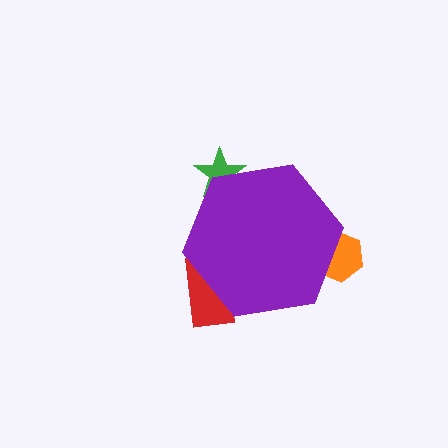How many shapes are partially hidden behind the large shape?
3 shapes are partially hidden.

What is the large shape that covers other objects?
A purple hexagon.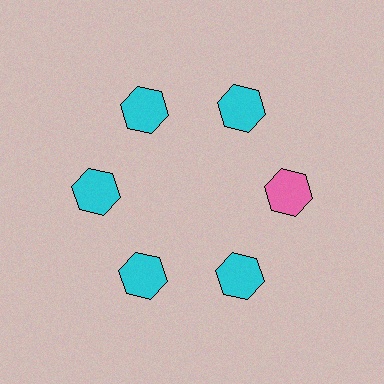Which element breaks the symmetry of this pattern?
The pink hexagon at roughly the 3 o'clock position breaks the symmetry. All other shapes are cyan hexagons.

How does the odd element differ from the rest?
It has a different color: pink instead of cyan.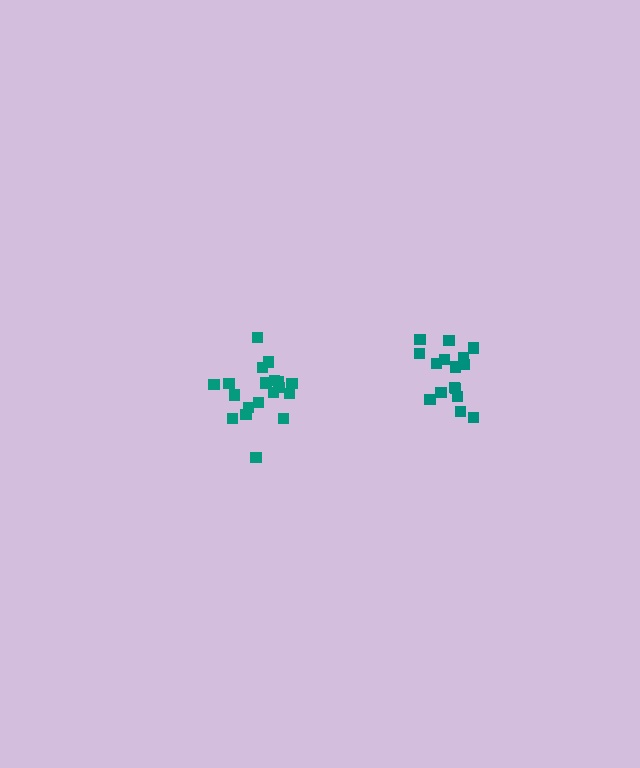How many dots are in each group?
Group 1: 19 dots, Group 2: 16 dots (35 total).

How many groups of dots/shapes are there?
There are 2 groups.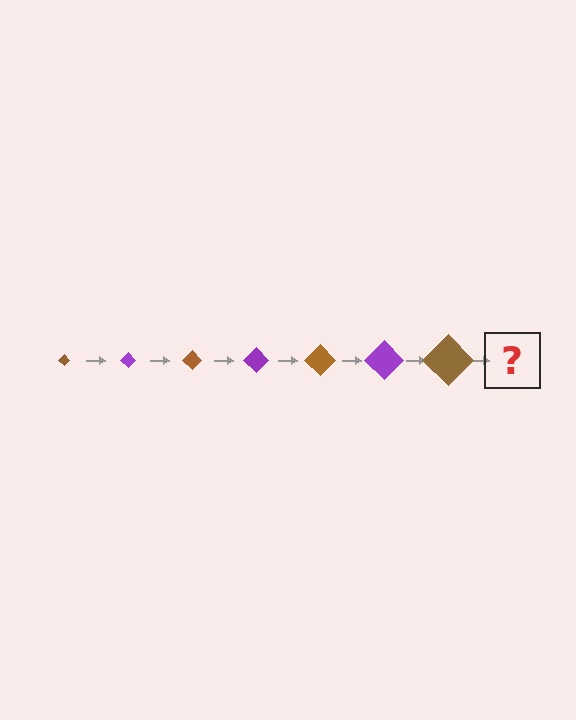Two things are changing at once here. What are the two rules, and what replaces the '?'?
The two rules are that the diamond grows larger each step and the color cycles through brown and purple. The '?' should be a purple diamond, larger than the previous one.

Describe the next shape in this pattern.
It should be a purple diamond, larger than the previous one.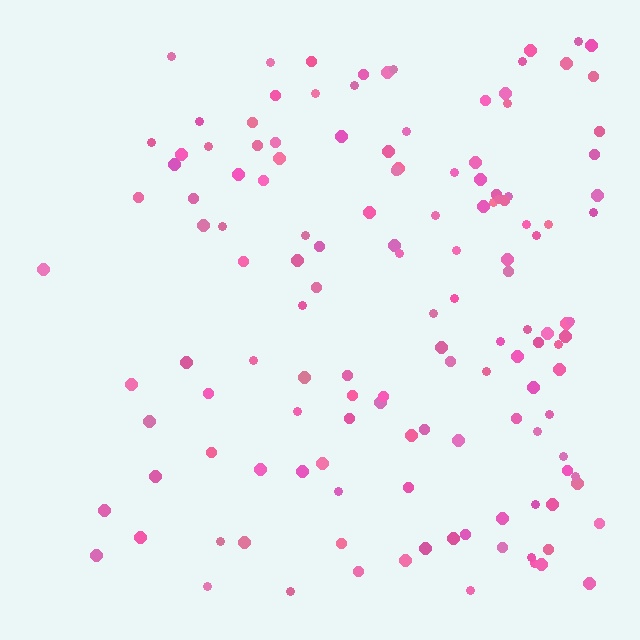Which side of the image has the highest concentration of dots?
The right.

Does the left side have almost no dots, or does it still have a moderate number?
Still a moderate number, just noticeably fewer than the right.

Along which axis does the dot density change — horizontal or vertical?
Horizontal.